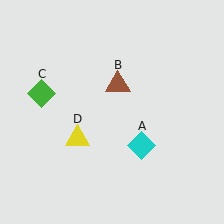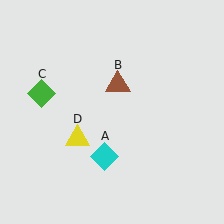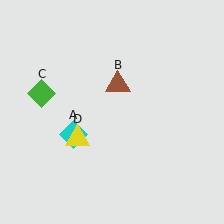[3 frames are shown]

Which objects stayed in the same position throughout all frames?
Brown triangle (object B) and green diamond (object C) and yellow triangle (object D) remained stationary.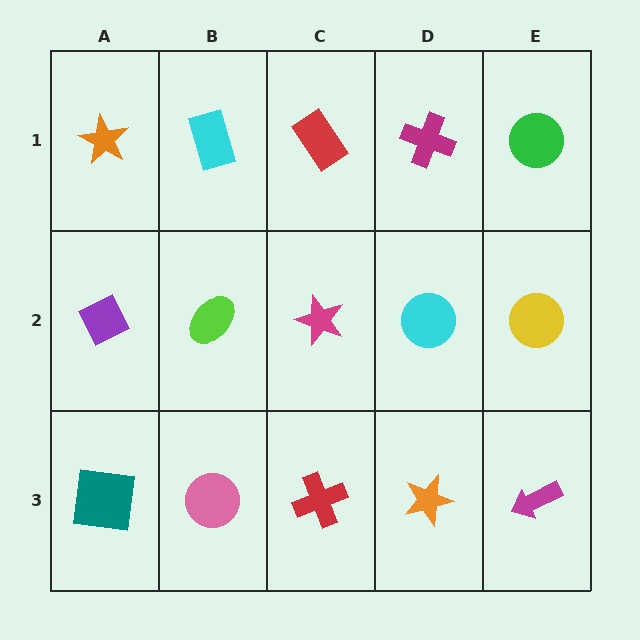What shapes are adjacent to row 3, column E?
A yellow circle (row 2, column E), an orange star (row 3, column D).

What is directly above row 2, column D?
A magenta cross.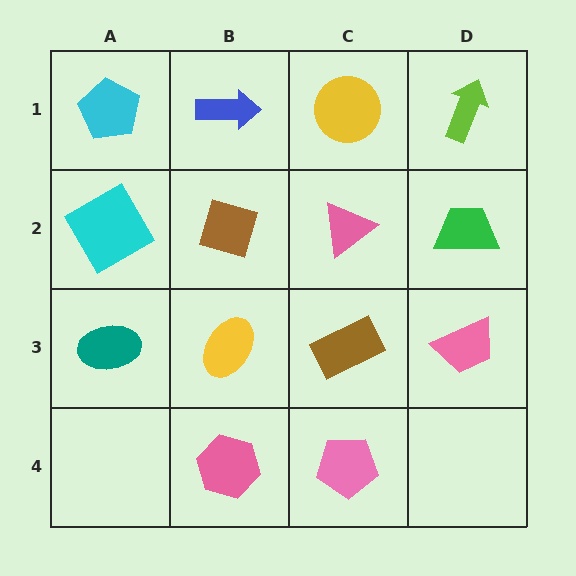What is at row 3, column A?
A teal ellipse.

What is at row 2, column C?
A pink triangle.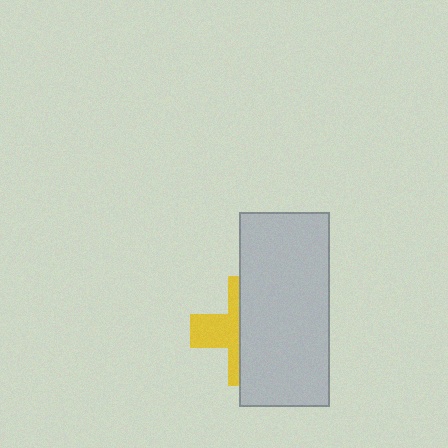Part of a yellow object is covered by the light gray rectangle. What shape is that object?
It is a cross.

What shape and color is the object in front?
The object in front is a light gray rectangle.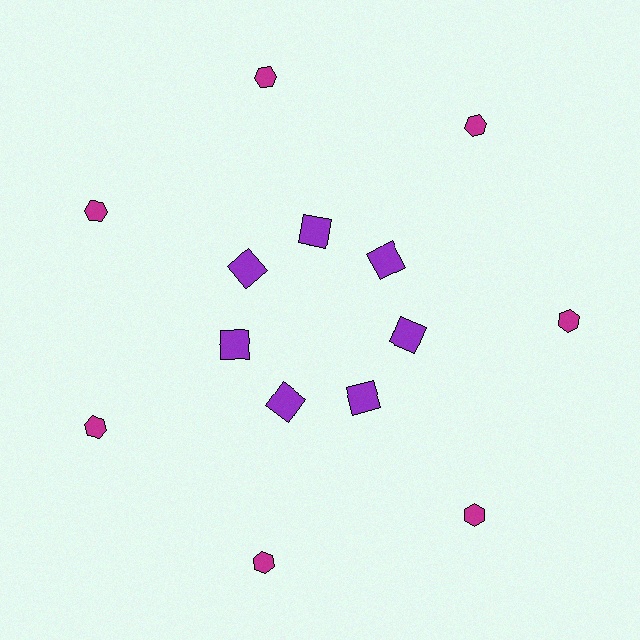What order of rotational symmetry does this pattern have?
This pattern has 7-fold rotational symmetry.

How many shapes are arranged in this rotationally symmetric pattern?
There are 14 shapes, arranged in 7 groups of 2.